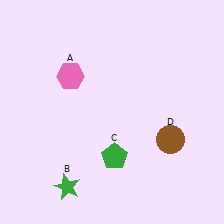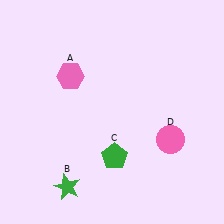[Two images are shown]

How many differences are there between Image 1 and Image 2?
There is 1 difference between the two images.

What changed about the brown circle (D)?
In Image 1, D is brown. In Image 2, it changed to pink.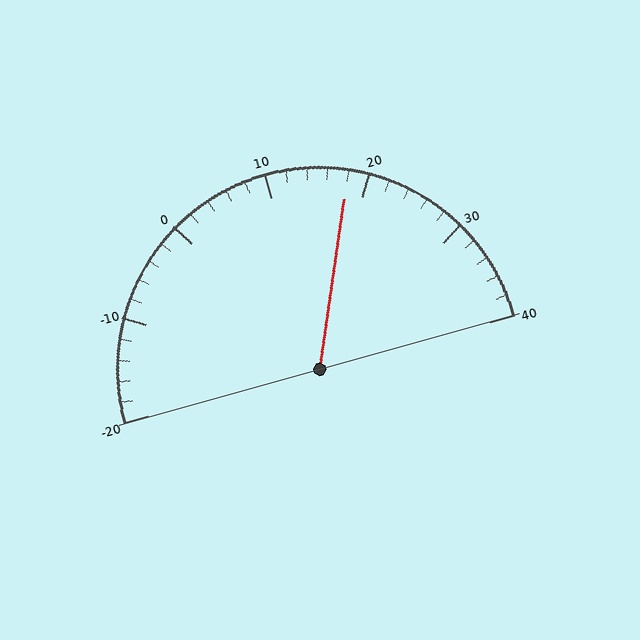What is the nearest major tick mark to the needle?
The nearest major tick mark is 20.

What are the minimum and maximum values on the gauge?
The gauge ranges from -20 to 40.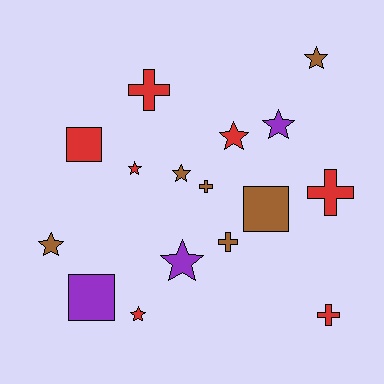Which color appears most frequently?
Red, with 7 objects.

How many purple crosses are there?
There are no purple crosses.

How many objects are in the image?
There are 16 objects.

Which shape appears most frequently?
Star, with 8 objects.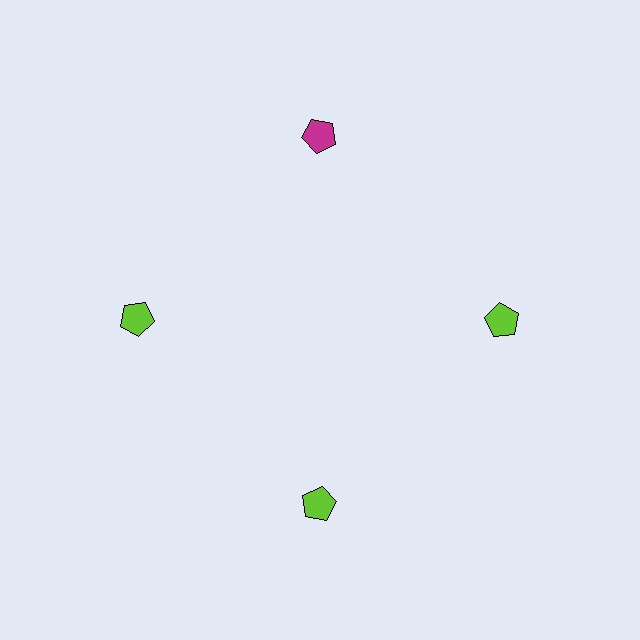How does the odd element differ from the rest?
It has a different color: magenta instead of lime.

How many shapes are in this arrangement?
There are 4 shapes arranged in a ring pattern.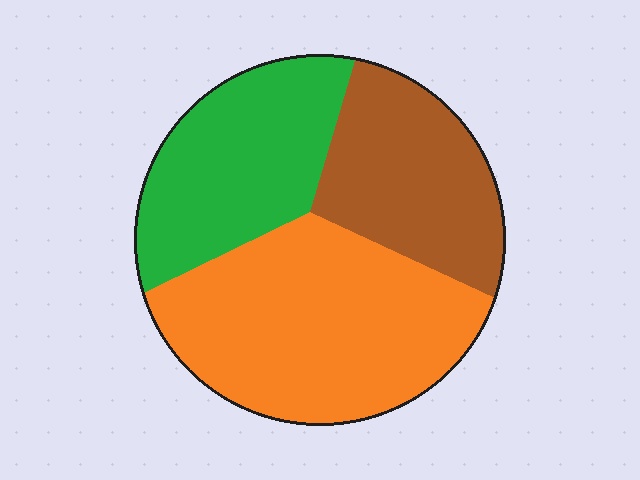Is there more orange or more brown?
Orange.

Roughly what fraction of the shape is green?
Green takes up about one quarter (1/4) of the shape.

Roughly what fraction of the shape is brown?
Brown takes up between a quarter and a half of the shape.